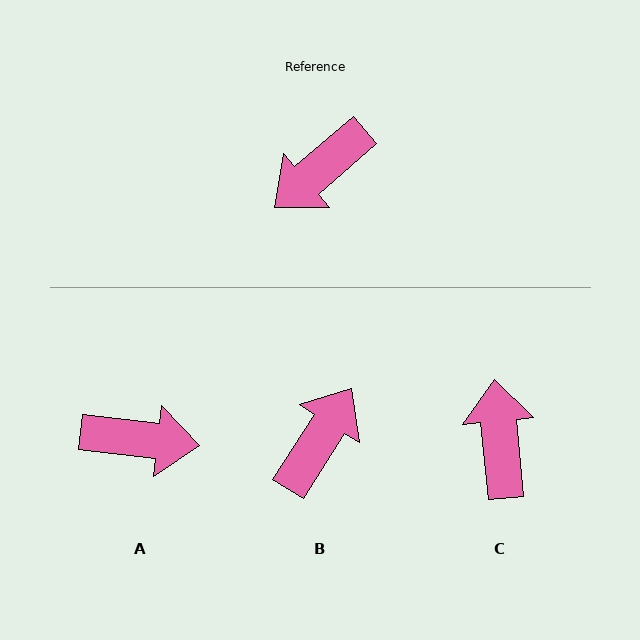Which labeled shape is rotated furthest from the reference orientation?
B, about 163 degrees away.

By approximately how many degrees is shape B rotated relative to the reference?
Approximately 163 degrees clockwise.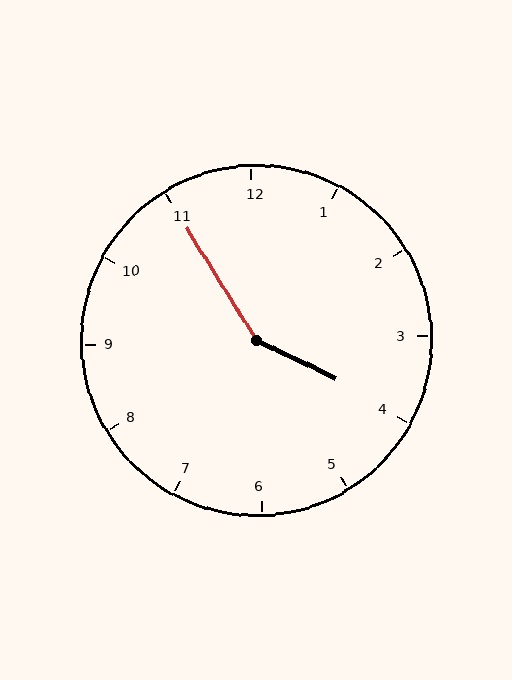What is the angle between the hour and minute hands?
Approximately 148 degrees.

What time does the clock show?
3:55.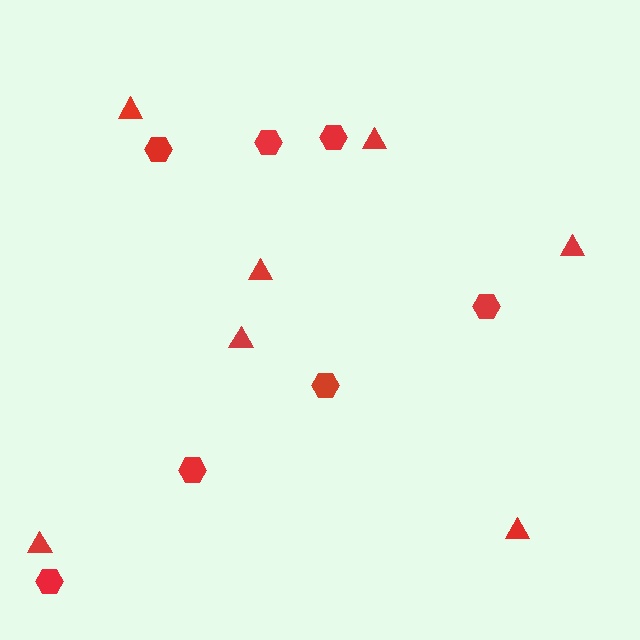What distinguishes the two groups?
There are 2 groups: one group of hexagons (7) and one group of triangles (7).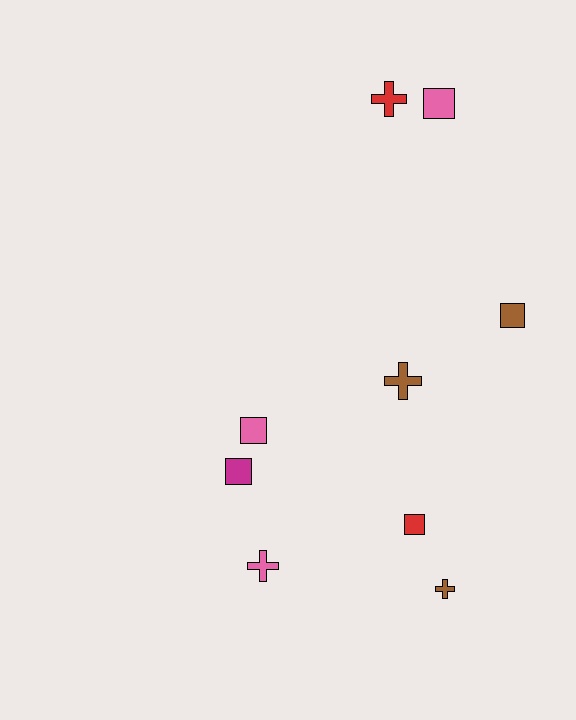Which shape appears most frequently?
Square, with 5 objects.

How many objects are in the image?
There are 9 objects.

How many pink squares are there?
There are 2 pink squares.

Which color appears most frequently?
Brown, with 3 objects.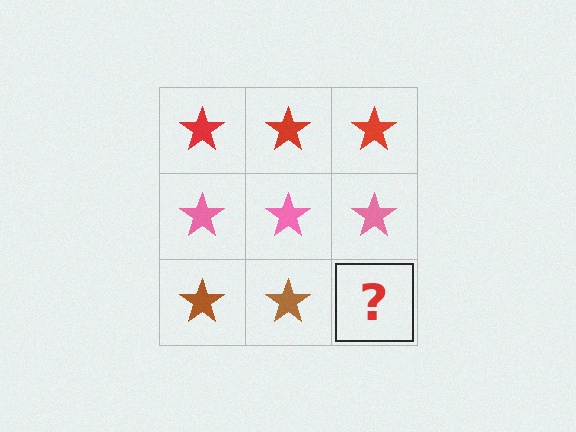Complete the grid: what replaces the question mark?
The question mark should be replaced with a brown star.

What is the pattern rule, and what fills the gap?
The rule is that each row has a consistent color. The gap should be filled with a brown star.